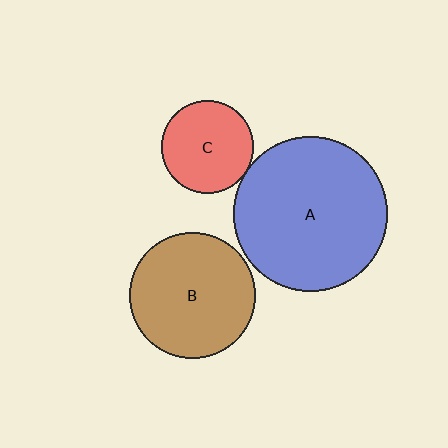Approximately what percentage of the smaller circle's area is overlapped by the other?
Approximately 5%.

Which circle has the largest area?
Circle A (blue).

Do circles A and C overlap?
Yes.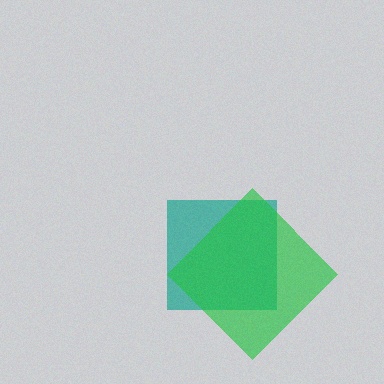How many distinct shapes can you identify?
There are 2 distinct shapes: a teal square, a green diamond.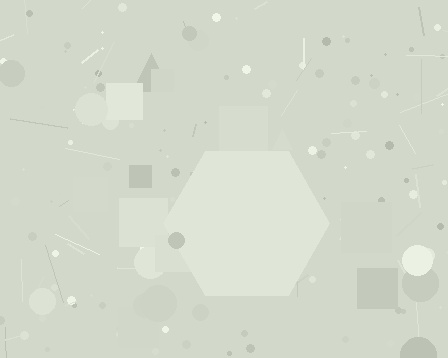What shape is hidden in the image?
A hexagon is hidden in the image.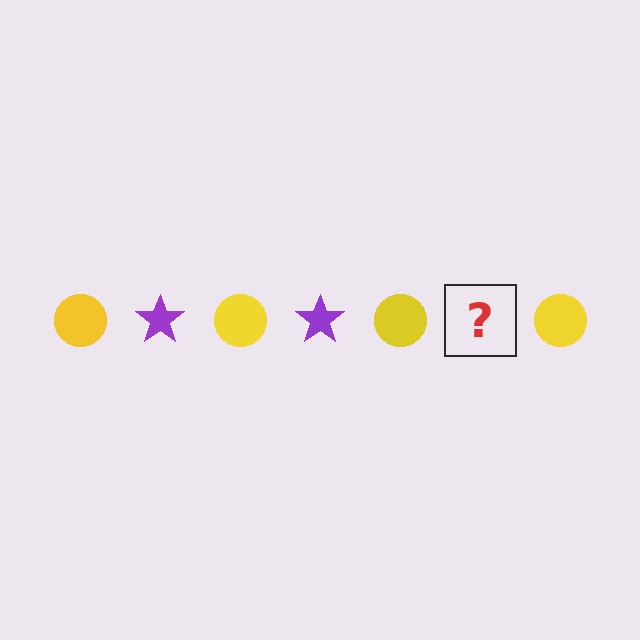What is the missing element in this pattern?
The missing element is a purple star.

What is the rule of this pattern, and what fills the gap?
The rule is that the pattern alternates between yellow circle and purple star. The gap should be filled with a purple star.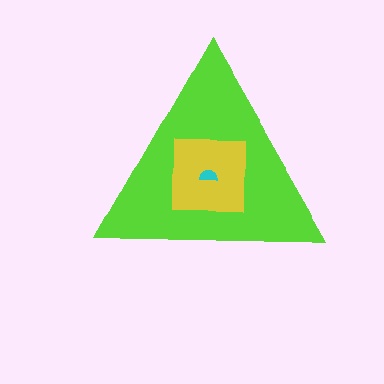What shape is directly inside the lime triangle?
The yellow square.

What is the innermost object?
The cyan semicircle.